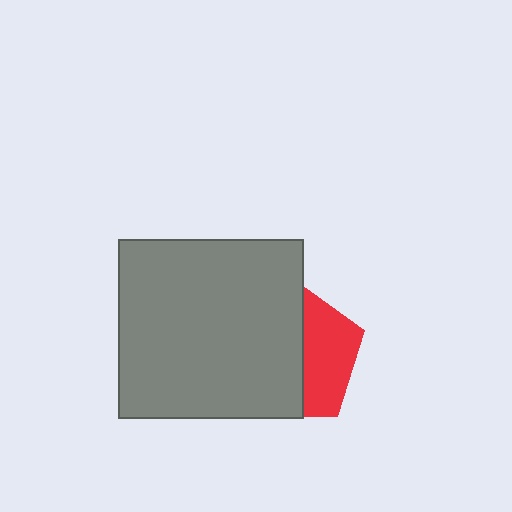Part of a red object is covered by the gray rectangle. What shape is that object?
It is a pentagon.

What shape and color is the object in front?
The object in front is a gray rectangle.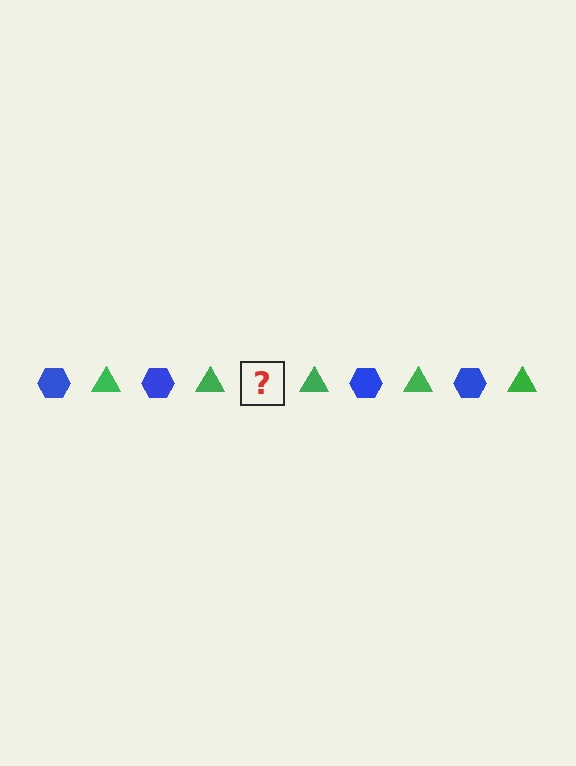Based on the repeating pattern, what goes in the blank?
The blank should be a blue hexagon.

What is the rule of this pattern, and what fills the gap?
The rule is that the pattern alternates between blue hexagon and green triangle. The gap should be filled with a blue hexagon.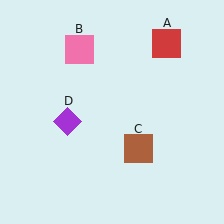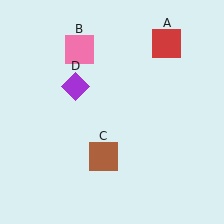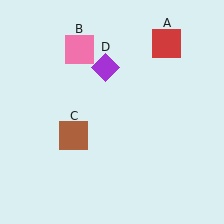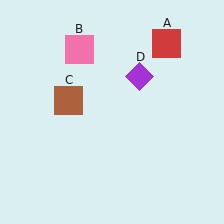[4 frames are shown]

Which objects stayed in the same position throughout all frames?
Red square (object A) and pink square (object B) remained stationary.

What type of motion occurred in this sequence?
The brown square (object C), purple diamond (object D) rotated clockwise around the center of the scene.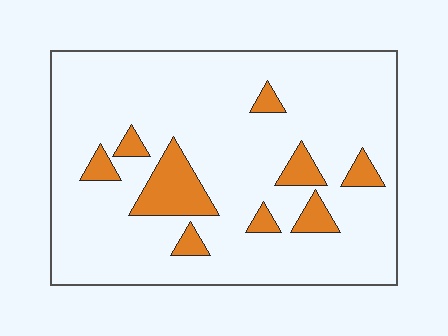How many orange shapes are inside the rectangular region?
9.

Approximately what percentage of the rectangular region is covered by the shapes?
Approximately 15%.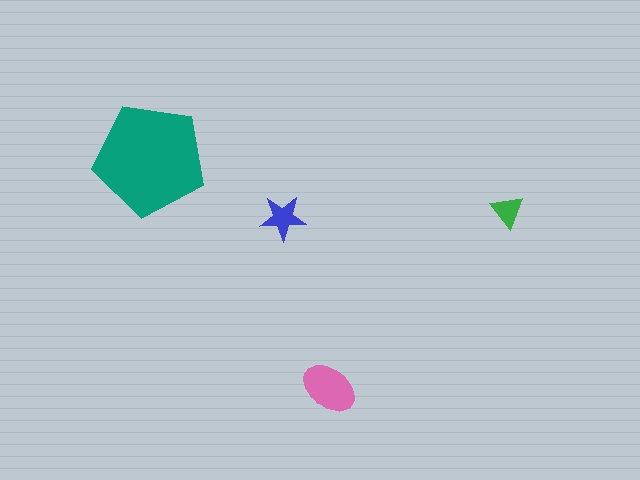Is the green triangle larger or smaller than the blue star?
Smaller.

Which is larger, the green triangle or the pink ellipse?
The pink ellipse.